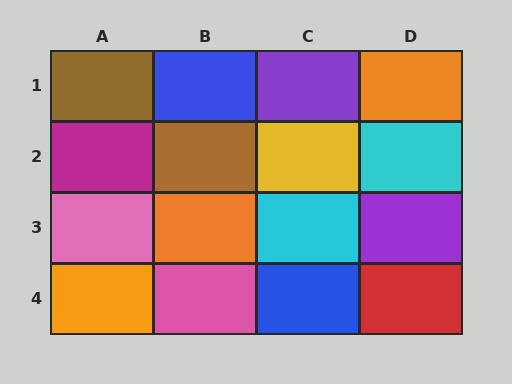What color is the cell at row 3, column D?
Purple.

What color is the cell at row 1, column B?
Blue.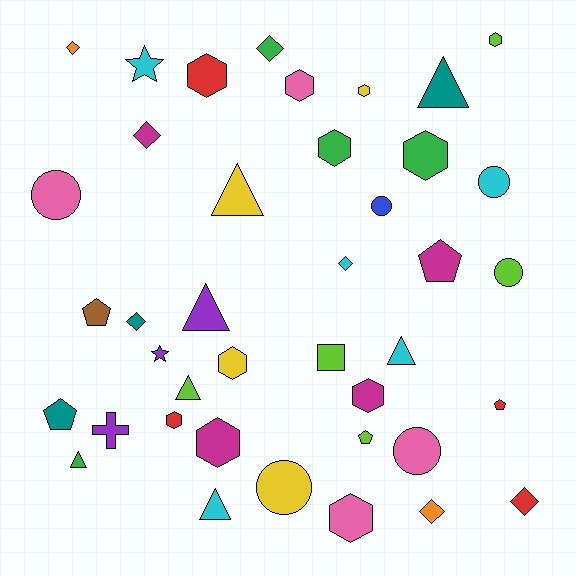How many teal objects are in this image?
There are 3 teal objects.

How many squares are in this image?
There is 1 square.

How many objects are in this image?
There are 40 objects.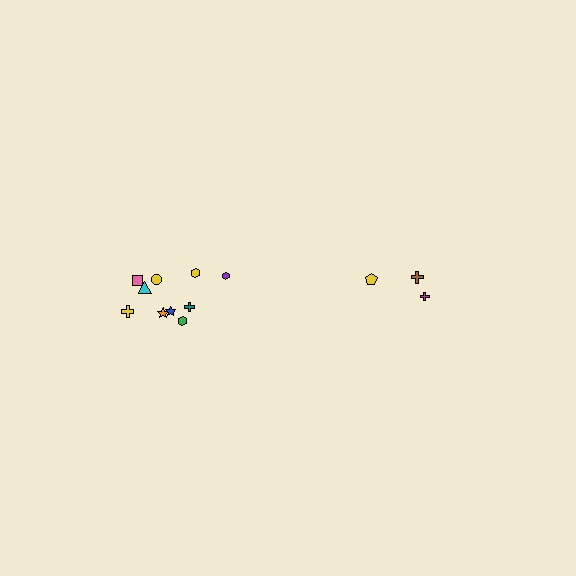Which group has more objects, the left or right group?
The left group.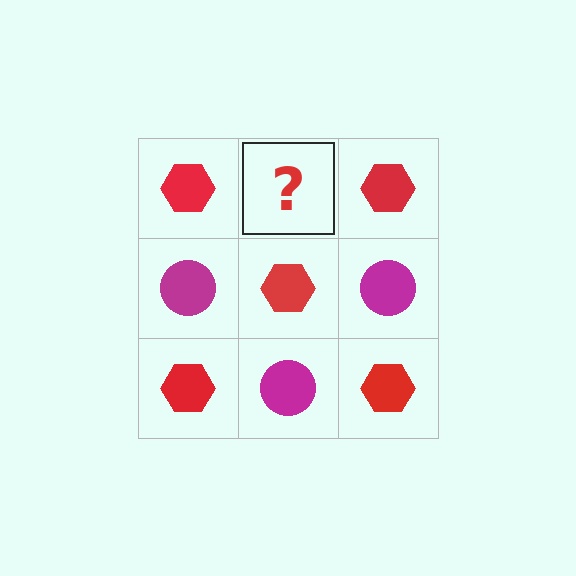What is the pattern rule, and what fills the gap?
The rule is that it alternates red hexagon and magenta circle in a checkerboard pattern. The gap should be filled with a magenta circle.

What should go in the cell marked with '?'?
The missing cell should contain a magenta circle.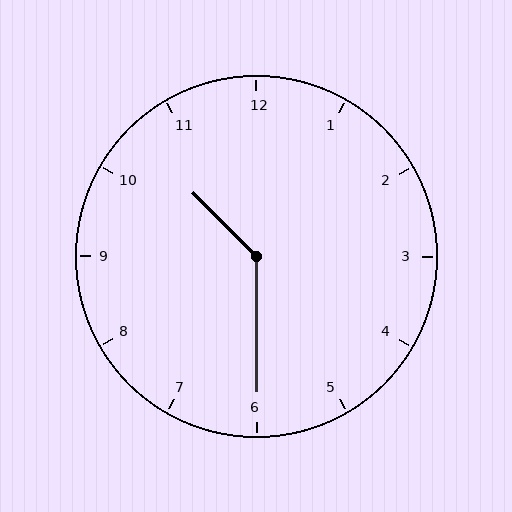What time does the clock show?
10:30.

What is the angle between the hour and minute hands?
Approximately 135 degrees.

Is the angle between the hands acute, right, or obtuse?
It is obtuse.